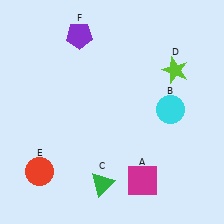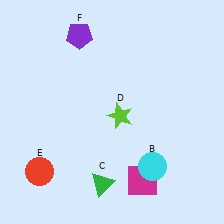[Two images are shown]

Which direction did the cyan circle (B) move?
The cyan circle (B) moved down.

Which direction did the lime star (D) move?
The lime star (D) moved left.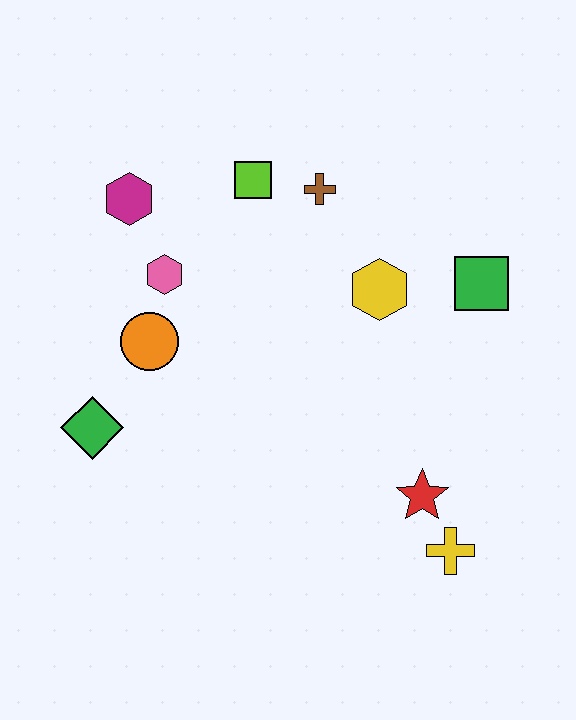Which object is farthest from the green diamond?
The green square is farthest from the green diamond.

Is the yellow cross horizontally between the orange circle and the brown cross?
No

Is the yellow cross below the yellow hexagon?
Yes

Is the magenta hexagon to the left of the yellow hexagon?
Yes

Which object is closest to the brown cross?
The lime square is closest to the brown cross.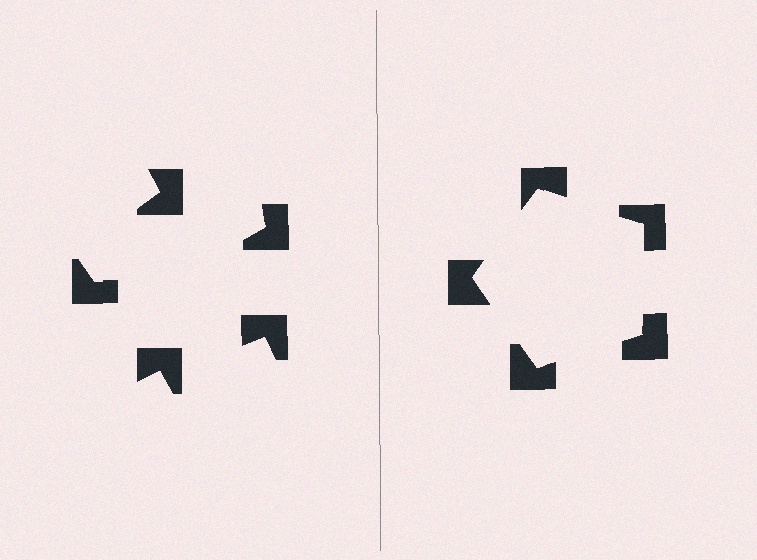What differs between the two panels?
The notched squares are positioned identically on both sides; only the wedge orientations differ. On the right they align to a pentagon; on the left they are misaligned.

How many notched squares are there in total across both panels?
10 — 5 on each side.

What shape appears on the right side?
An illusory pentagon.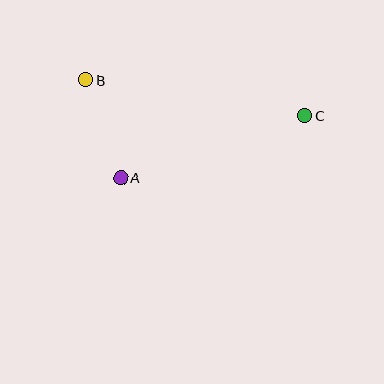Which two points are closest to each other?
Points A and B are closest to each other.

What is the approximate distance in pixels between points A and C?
The distance between A and C is approximately 194 pixels.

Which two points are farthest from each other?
Points B and C are farthest from each other.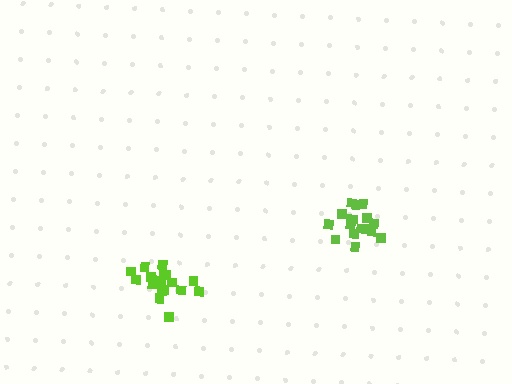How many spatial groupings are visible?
There are 2 spatial groupings.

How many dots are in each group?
Group 1: 18 dots, Group 2: 17 dots (35 total).